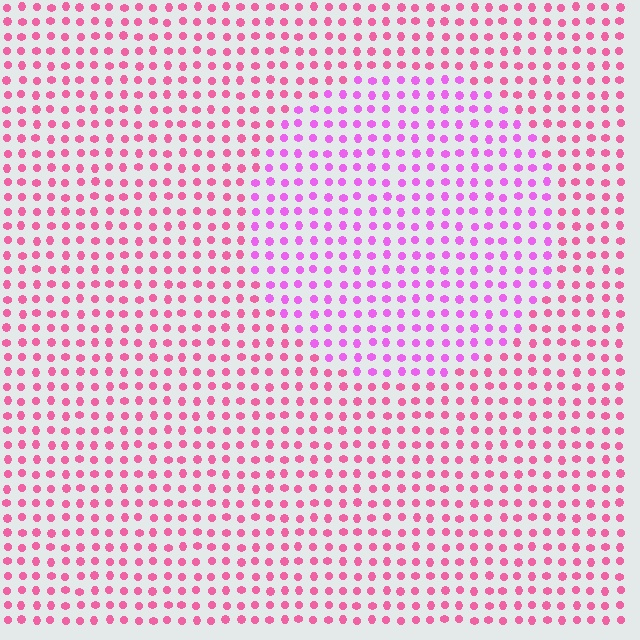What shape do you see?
I see a circle.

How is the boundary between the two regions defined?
The boundary is defined purely by a slight shift in hue (about 34 degrees). Spacing, size, and orientation are identical on both sides.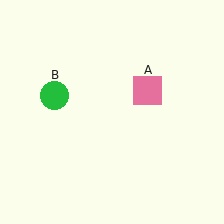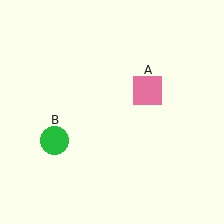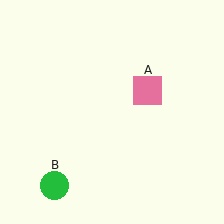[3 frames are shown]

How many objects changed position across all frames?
1 object changed position: green circle (object B).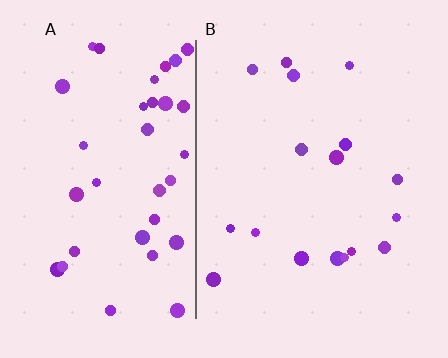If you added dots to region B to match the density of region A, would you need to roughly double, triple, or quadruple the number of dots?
Approximately double.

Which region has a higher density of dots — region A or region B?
A (the left).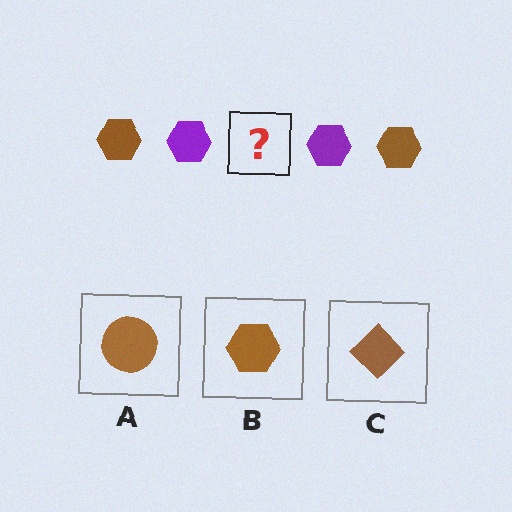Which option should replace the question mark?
Option B.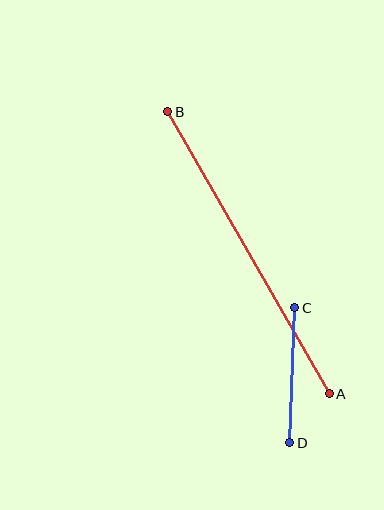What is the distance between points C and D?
The distance is approximately 135 pixels.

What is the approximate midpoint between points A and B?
The midpoint is at approximately (248, 253) pixels.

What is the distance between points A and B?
The distance is approximately 325 pixels.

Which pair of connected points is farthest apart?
Points A and B are farthest apart.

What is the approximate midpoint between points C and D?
The midpoint is at approximately (292, 375) pixels.